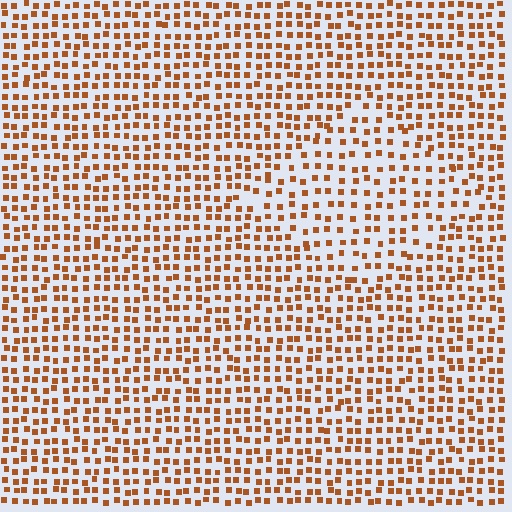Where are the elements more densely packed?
The elements are more densely packed outside the diamond boundary.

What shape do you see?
I see a diamond.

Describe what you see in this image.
The image contains small brown elements arranged at two different densities. A diamond-shaped region is visible where the elements are less densely packed than the surrounding area.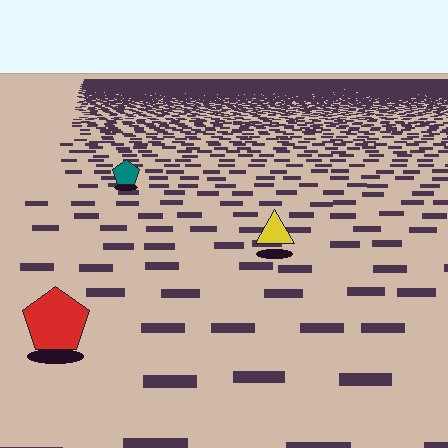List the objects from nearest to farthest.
From nearest to farthest: the red pentagon, the yellow triangle, the teal pentagon.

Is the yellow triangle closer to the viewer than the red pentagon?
No. The red pentagon is closer — you can tell from the texture gradient: the ground texture is coarser near it.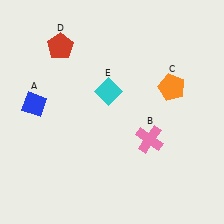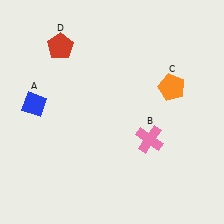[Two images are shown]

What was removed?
The cyan diamond (E) was removed in Image 2.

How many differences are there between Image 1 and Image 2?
There is 1 difference between the two images.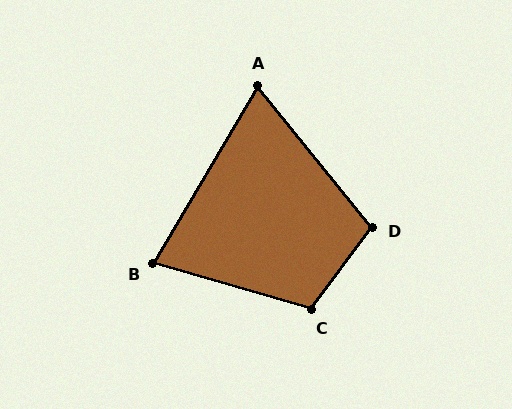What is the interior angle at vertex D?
Approximately 104 degrees (obtuse).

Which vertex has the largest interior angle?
C, at approximately 111 degrees.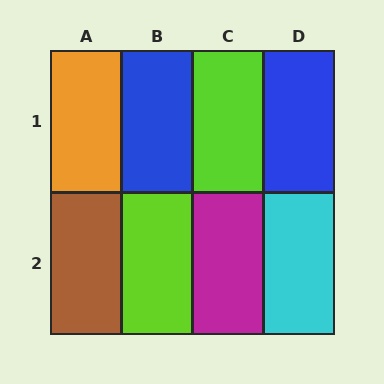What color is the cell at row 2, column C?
Magenta.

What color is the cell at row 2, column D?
Cyan.